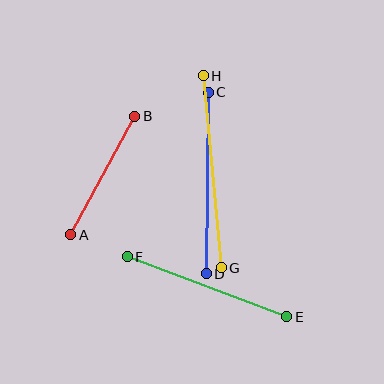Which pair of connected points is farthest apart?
Points G and H are farthest apart.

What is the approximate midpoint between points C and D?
The midpoint is at approximately (207, 183) pixels.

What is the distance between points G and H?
The distance is approximately 193 pixels.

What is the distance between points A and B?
The distance is approximately 135 pixels.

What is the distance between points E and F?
The distance is approximately 171 pixels.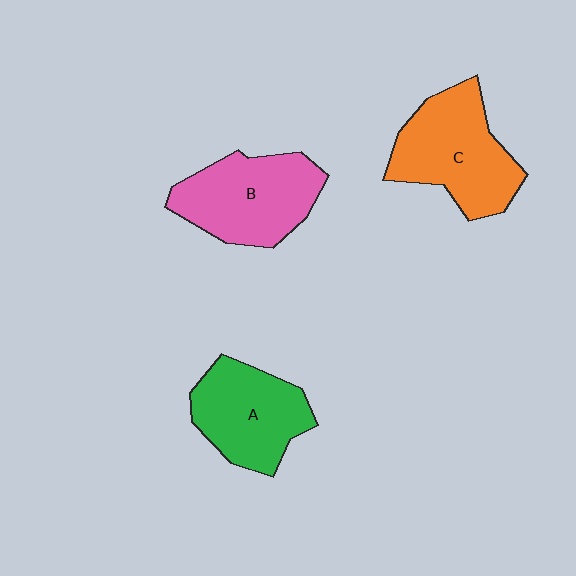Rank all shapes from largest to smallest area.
From largest to smallest: C (orange), B (pink), A (green).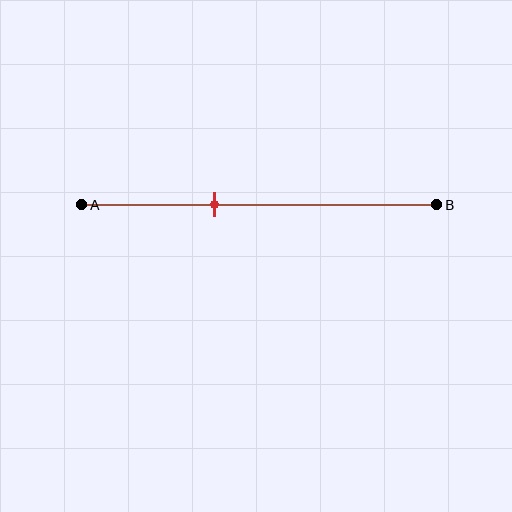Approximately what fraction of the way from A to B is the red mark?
The red mark is approximately 35% of the way from A to B.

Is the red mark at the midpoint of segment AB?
No, the mark is at about 35% from A, not at the 50% midpoint.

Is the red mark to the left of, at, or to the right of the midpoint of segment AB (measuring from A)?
The red mark is to the left of the midpoint of segment AB.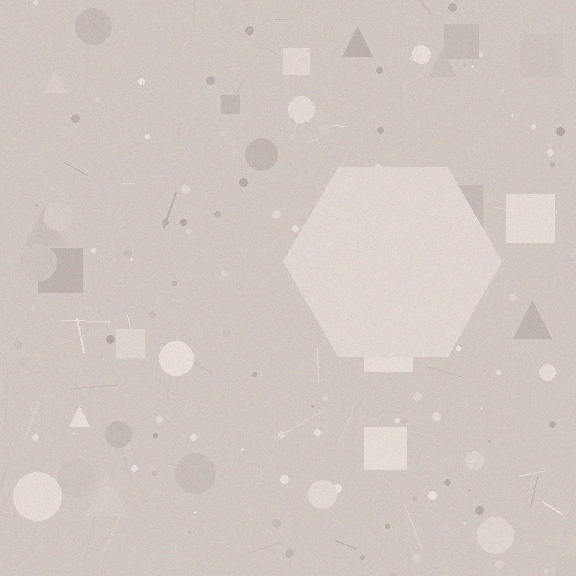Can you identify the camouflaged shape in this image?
The camouflaged shape is a hexagon.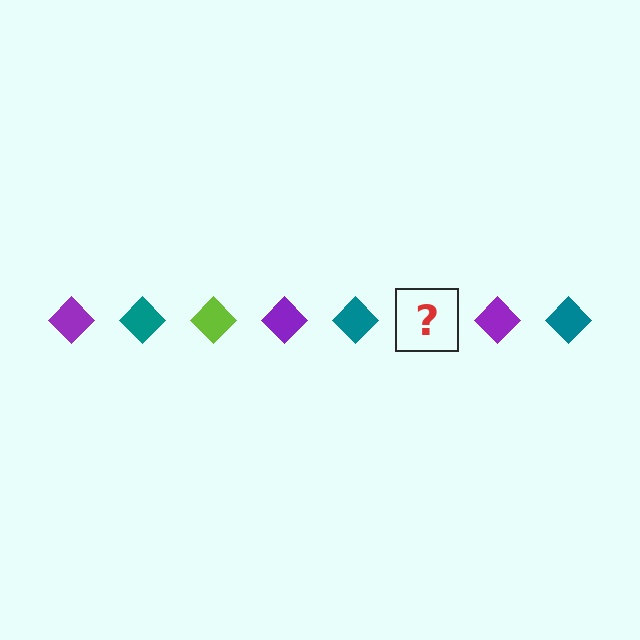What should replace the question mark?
The question mark should be replaced with a lime diamond.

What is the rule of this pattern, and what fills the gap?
The rule is that the pattern cycles through purple, teal, lime diamonds. The gap should be filled with a lime diamond.